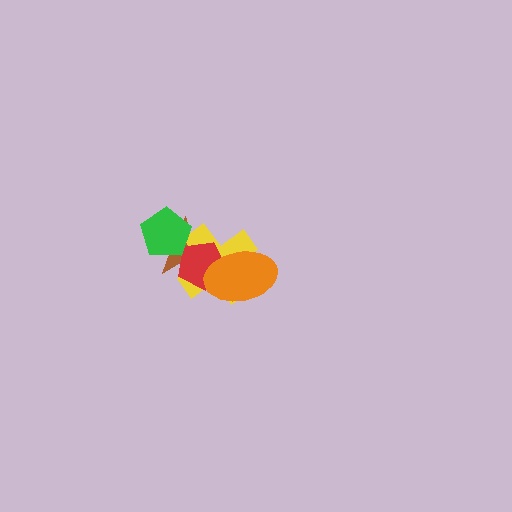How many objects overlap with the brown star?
3 objects overlap with the brown star.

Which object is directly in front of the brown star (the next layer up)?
The yellow cross is directly in front of the brown star.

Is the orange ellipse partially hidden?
No, no other shape covers it.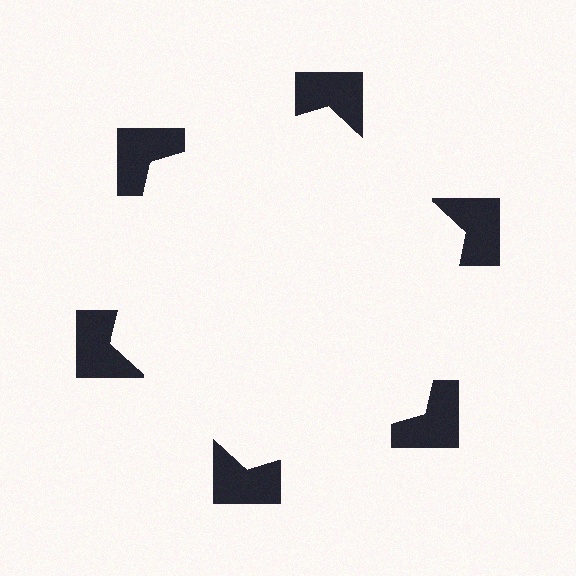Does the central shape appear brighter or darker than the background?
It typically appears slightly brighter than the background, even though no actual brightness change is drawn.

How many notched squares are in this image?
There are 6 — one at each vertex of the illusory hexagon.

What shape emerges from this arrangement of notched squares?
An illusory hexagon — its edges are inferred from the aligned wedge cuts in the notched squares, not physically drawn.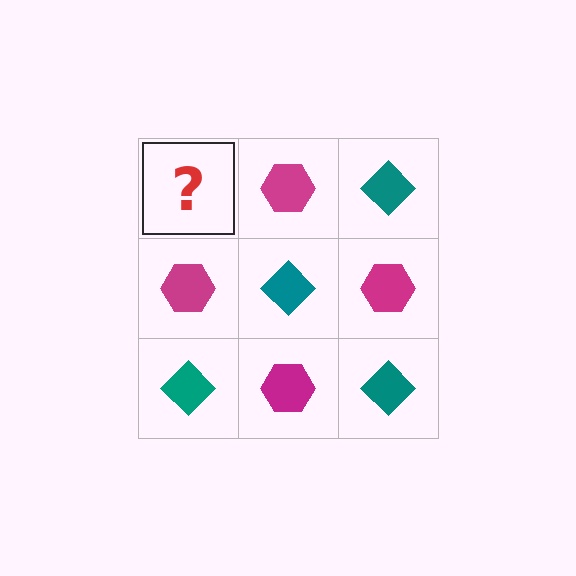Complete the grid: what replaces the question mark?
The question mark should be replaced with a teal diamond.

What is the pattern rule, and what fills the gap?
The rule is that it alternates teal diamond and magenta hexagon in a checkerboard pattern. The gap should be filled with a teal diamond.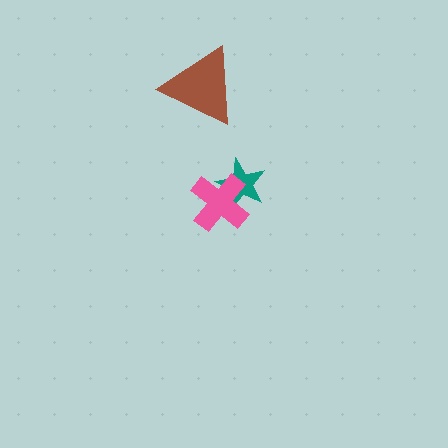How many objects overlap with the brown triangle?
0 objects overlap with the brown triangle.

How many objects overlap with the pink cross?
1 object overlaps with the pink cross.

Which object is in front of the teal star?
The pink cross is in front of the teal star.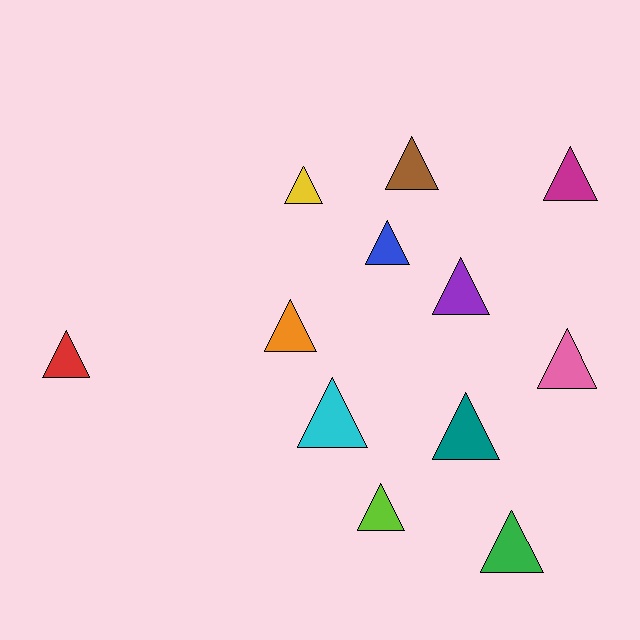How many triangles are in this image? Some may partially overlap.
There are 12 triangles.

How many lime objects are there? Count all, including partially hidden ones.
There is 1 lime object.